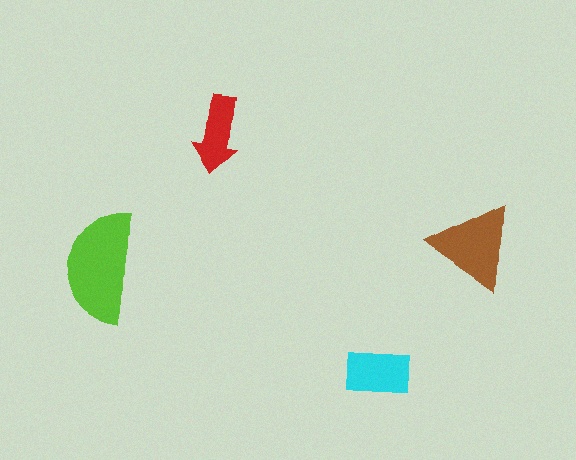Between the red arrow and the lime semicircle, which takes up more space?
The lime semicircle.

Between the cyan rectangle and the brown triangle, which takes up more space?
The brown triangle.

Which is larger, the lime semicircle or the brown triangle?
The lime semicircle.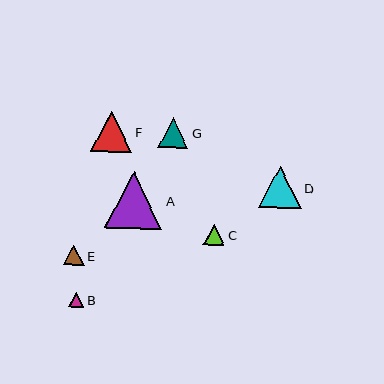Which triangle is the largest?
Triangle A is the largest with a size of approximately 57 pixels.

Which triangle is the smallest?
Triangle B is the smallest with a size of approximately 15 pixels.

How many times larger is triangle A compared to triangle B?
Triangle A is approximately 3.8 times the size of triangle B.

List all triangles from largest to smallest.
From largest to smallest: A, D, F, G, C, E, B.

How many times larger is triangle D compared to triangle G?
Triangle D is approximately 1.4 times the size of triangle G.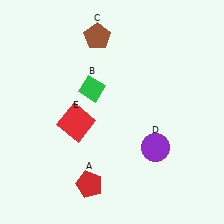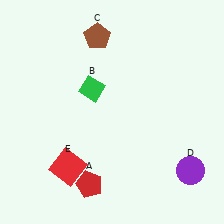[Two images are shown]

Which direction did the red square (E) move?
The red square (E) moved down.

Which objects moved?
The objects that moved are: the purple circle (D), the red square (E).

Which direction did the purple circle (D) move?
The purple circle (D) moved right.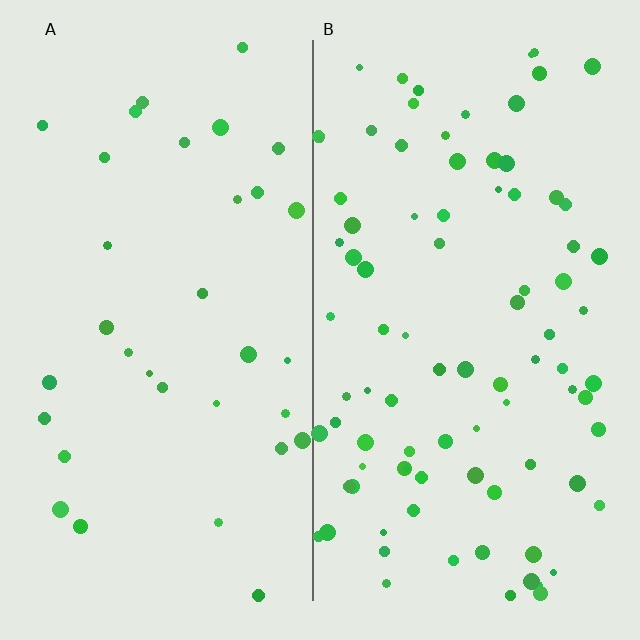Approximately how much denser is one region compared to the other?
Approximately 2.7× — region B over region A.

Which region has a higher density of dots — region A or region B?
B (the right).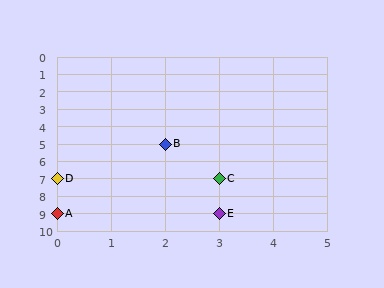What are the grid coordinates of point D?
Point D is at grid coordinates (0, 7).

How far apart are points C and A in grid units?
Points C and A are 3 columns and 2 rows apart (about 3.6 grid units diagonally).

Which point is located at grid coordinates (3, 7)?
Point C is at (3, 7).